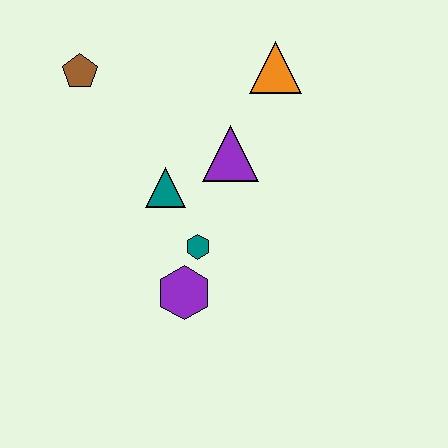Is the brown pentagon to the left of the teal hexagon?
Yes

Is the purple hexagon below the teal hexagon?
Yes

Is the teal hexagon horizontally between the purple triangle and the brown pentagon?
Yes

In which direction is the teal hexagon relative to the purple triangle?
The teal hexagon is below the purple triangle.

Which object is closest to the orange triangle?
The purple triangle is closest to the orange triangle.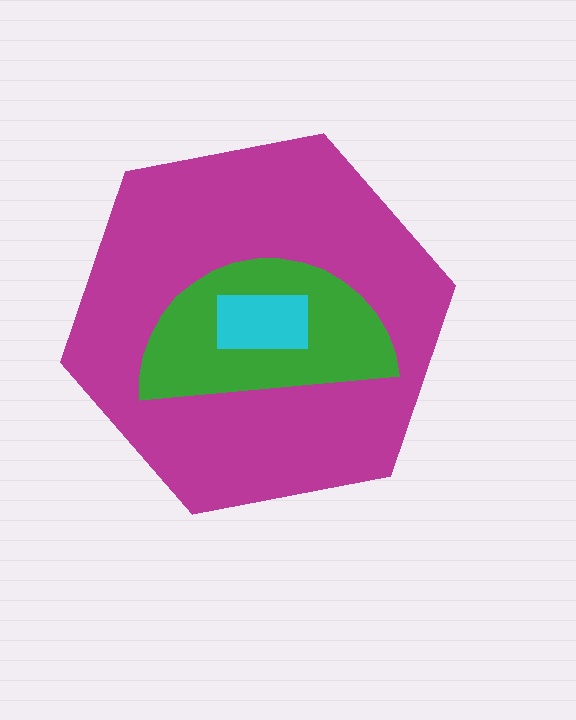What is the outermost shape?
The magenta hexagon.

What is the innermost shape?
The cyan rectangle.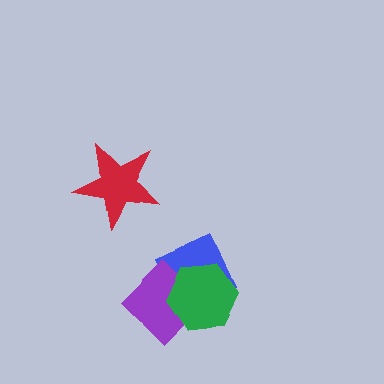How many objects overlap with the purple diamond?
2 objects overlap with the purple diamond.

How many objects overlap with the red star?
0 objects overlap with the red star.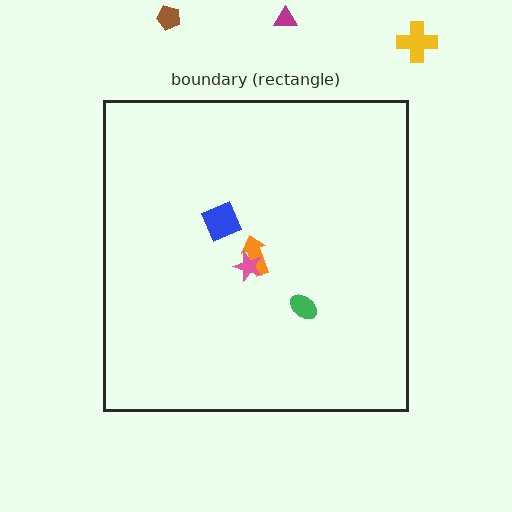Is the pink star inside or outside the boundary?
Inside.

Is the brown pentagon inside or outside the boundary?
Outside.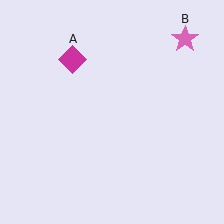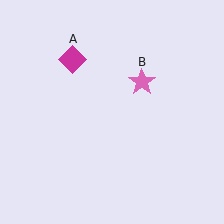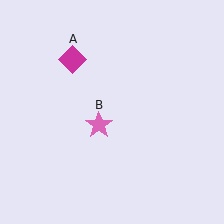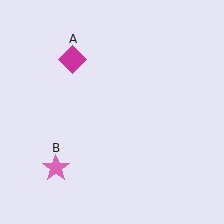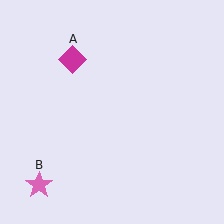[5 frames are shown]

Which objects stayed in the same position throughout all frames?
Magenta diamond (object A) remained stationary.